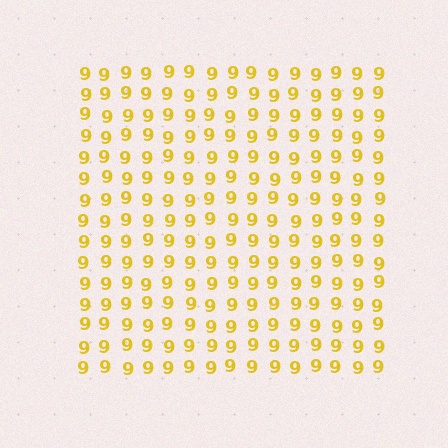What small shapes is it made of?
It is made of small digit 9's.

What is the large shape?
The large shape is a square.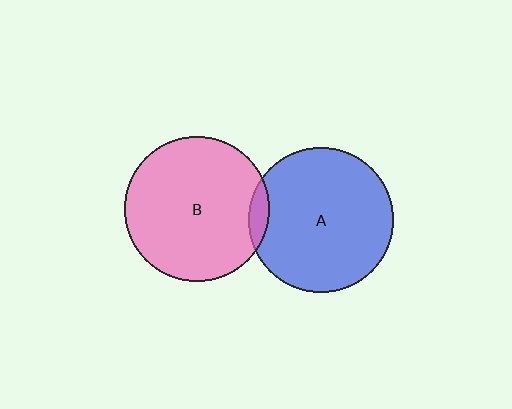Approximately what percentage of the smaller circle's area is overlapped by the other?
Approximately 5%.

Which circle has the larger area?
Circle B (pink).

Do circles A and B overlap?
Yes.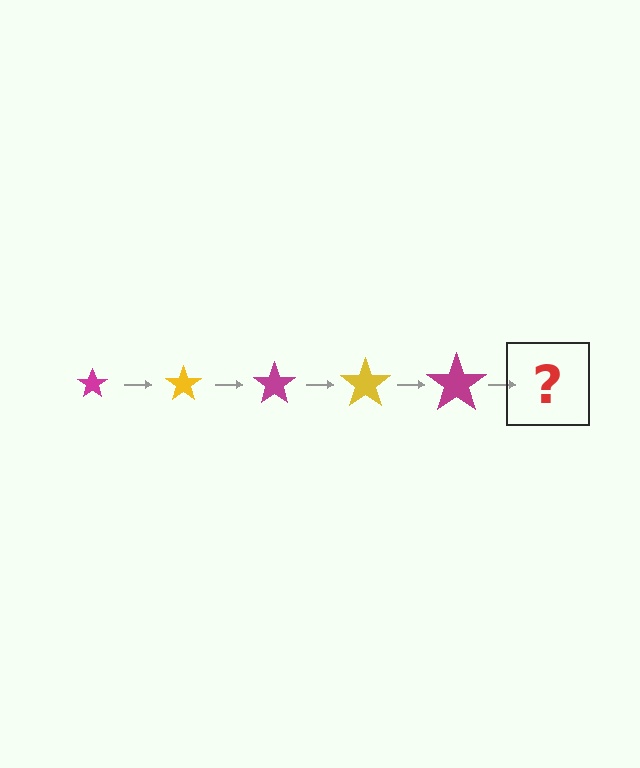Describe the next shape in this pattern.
It should be a yellow star, larger than the previous one.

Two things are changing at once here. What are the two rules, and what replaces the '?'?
The two rules are that the star grows larger each step and the color cycles through magenta and yellow. The '?' should be a yellow star, larger than the previous one.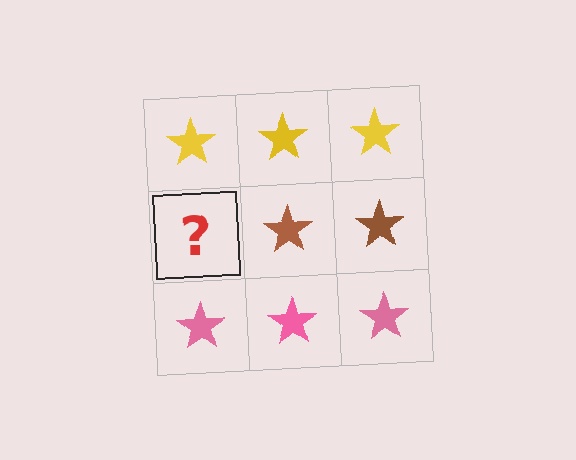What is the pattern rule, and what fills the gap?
The rule is that each row has a consistent color. The gap should be filled with a brown star.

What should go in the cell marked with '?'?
The missing cell should contain a brown star.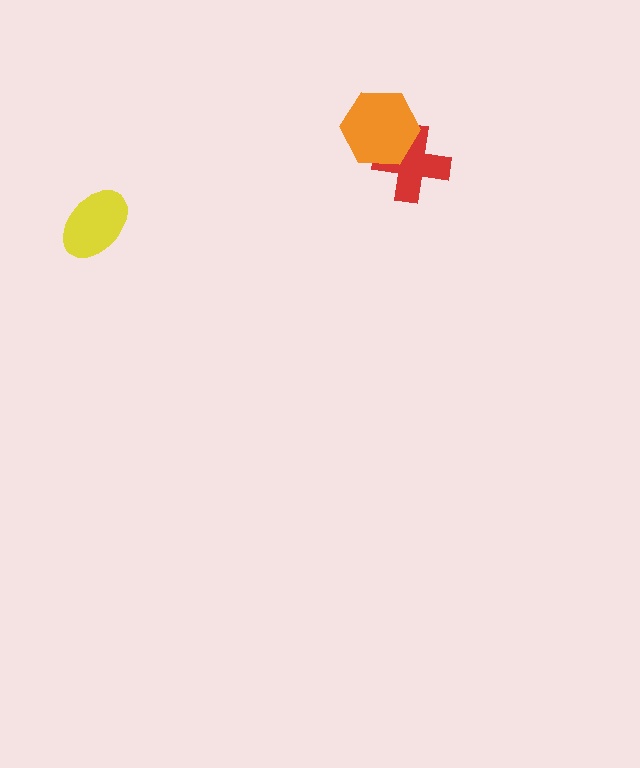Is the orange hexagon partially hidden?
No, no other shape covers it.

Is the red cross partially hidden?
Yes, it is partially covered by another shape.